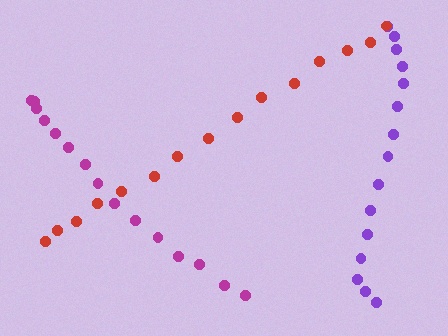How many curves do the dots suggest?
There are 3 distinct paths.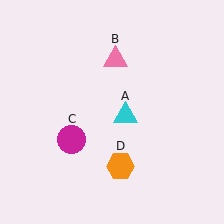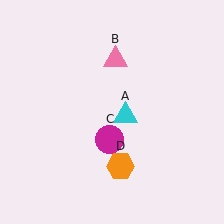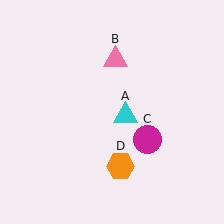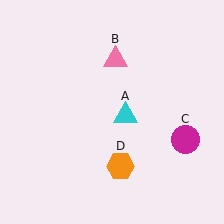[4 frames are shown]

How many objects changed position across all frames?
1 object changed position: magenta circle (object C).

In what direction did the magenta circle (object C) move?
The magenta circle (object C) moved right.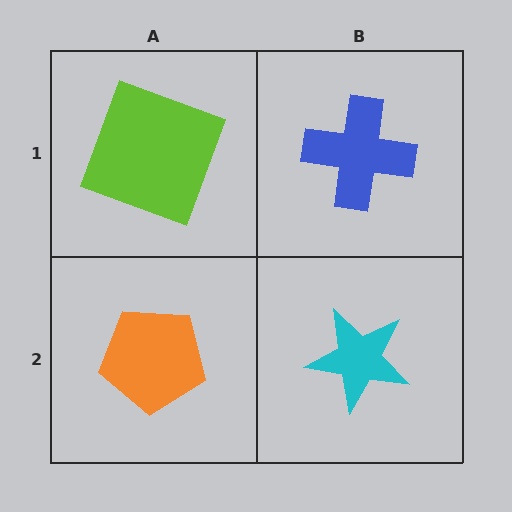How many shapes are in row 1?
2 shapes.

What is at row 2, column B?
A cyan star.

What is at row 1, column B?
A blue cross.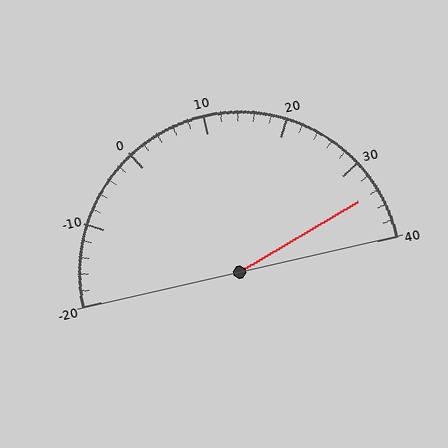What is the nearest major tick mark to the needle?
The nearest major tick mark is 30.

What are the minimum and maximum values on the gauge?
The gauge ranges from -20 to 40.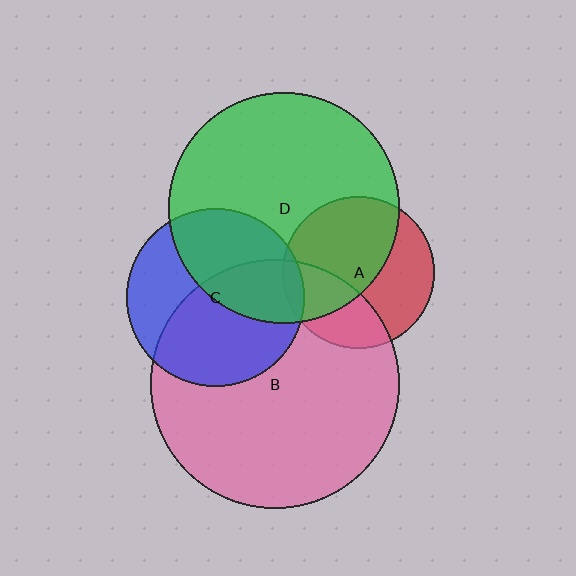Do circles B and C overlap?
Yes.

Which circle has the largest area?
Circle B (pink).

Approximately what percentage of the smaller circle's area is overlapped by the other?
Approximately 55%.